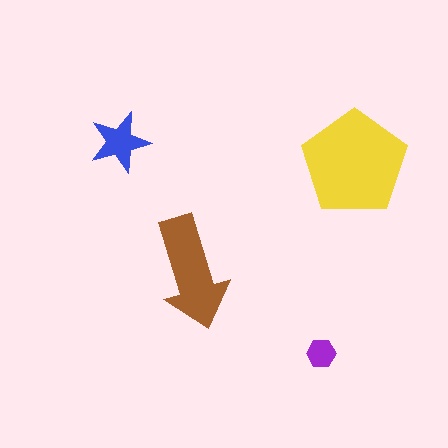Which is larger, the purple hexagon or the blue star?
The blue star.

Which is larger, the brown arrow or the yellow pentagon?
The yellow pentagon.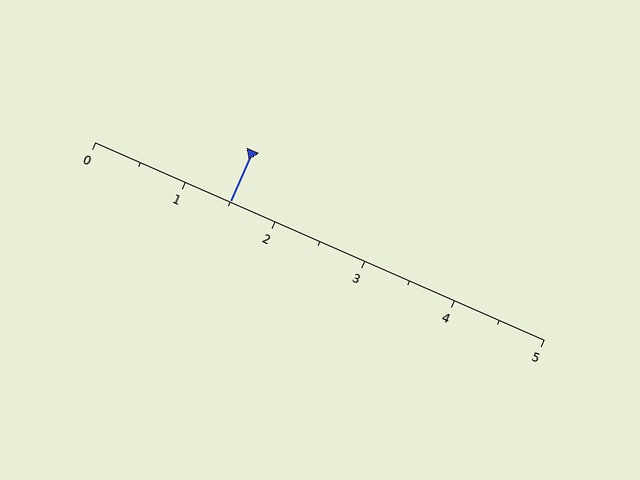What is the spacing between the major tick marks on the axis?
The major ticks are spaced 1 apart.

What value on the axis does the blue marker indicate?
The marker indicates approximately 1.5.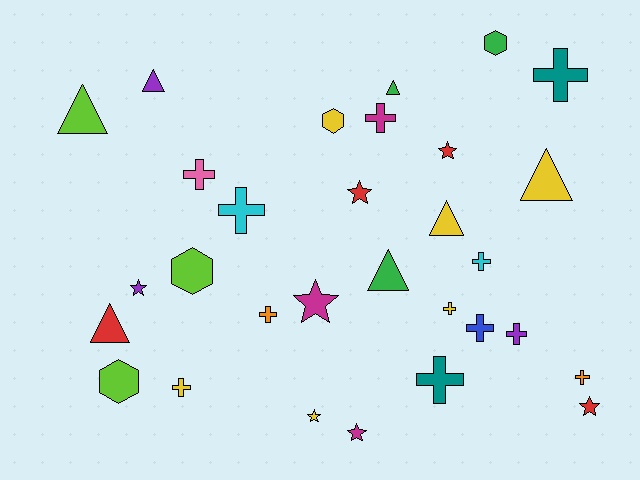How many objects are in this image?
There are 30 objects.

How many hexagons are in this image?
There are 4 hexagons.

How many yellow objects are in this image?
There are 6 yellow objects.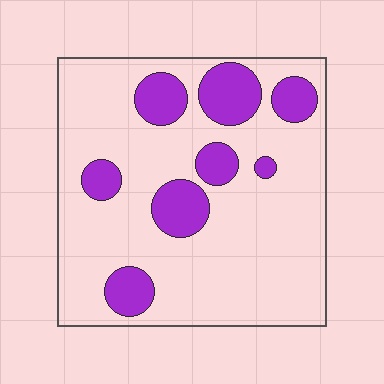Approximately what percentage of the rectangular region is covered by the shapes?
Approximately 20%.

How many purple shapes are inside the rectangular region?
8.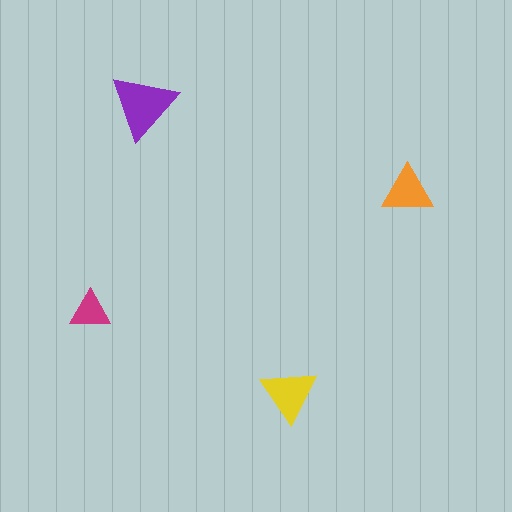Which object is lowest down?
The yellow triangle is bottommost.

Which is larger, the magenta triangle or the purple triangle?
The purple one.